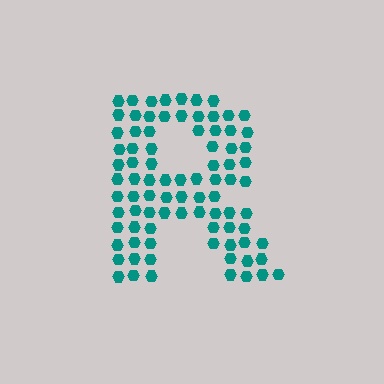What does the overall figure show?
The overall figure shows the letter R.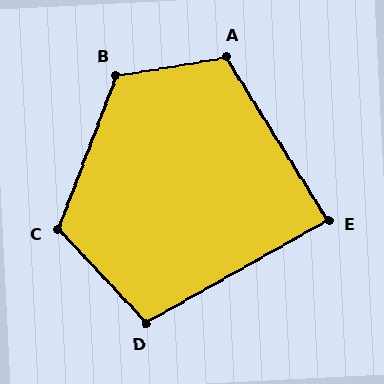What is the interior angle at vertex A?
Approximately 113 degrees (obtuse).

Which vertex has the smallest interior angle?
E, at approximately 88 degrees.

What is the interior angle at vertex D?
Approximately 104 degrees (obtuse).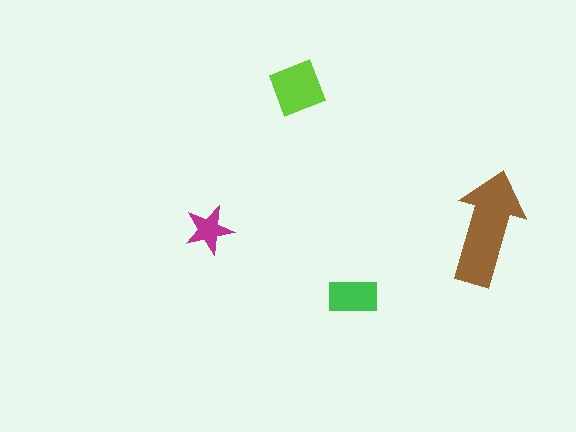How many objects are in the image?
There are 4 objects in the image.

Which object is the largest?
The brown arrow.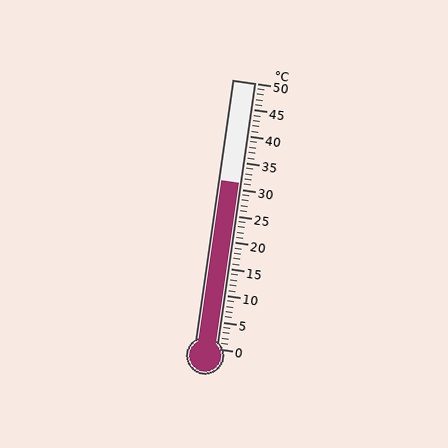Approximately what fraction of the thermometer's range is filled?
The thermometer is filled to approximately 60% of its range.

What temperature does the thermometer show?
The thermometer shows approximately 31°C.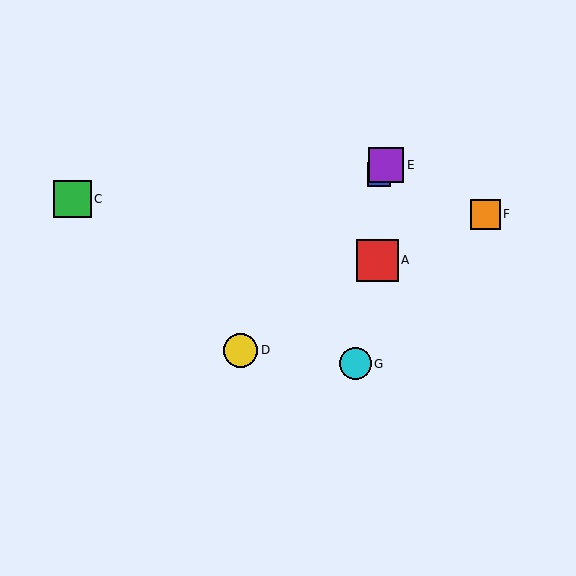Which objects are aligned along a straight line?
Objects B, D, E are aligned along a straight line.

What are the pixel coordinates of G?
Object G is at (355, 364).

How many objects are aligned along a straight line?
3 objects (B, D, E) are aligned along a straight line.